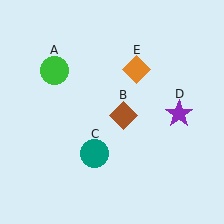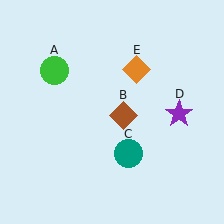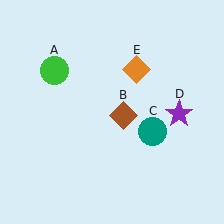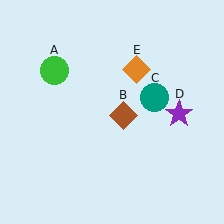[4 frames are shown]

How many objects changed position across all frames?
1 object changed position: teal circle (object C).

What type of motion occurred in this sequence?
The teal circle (object C) rotated counterclockwise around the center of the scene.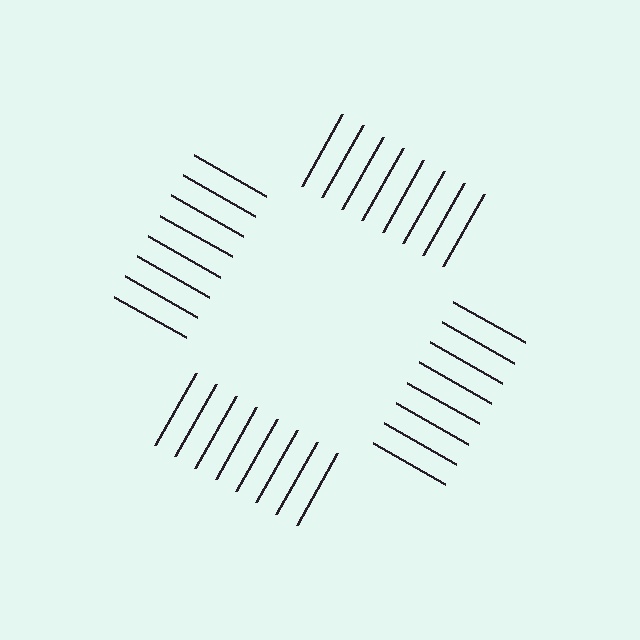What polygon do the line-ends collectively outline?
An illusory square — the line segments terminate on its edges but no continuous stroke is drawn.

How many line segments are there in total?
32 — 8 along each of the 4 edges.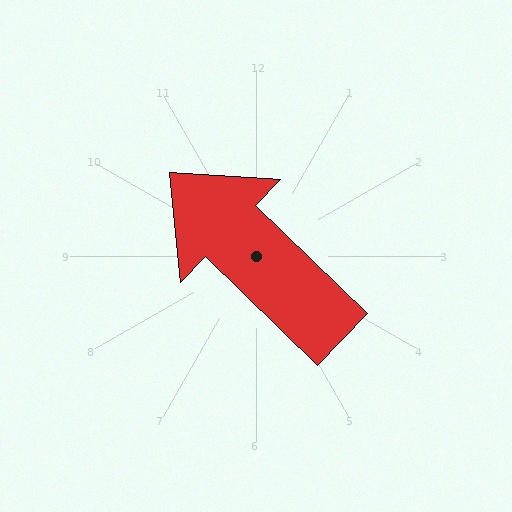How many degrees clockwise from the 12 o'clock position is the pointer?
Approximately 314 degrees.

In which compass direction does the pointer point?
Northwest.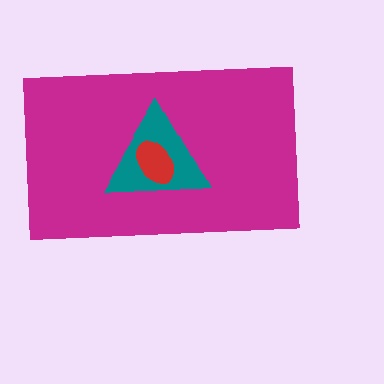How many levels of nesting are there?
3.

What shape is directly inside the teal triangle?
The red ellipse.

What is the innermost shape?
The red ellipse.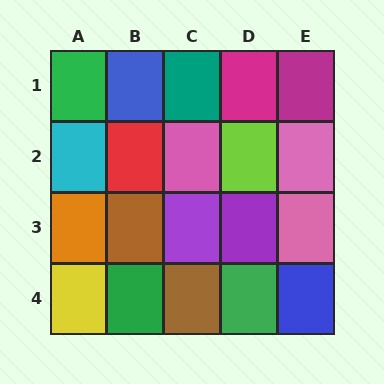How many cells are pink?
3 cells are pink.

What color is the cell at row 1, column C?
Teal.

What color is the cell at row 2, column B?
Red.